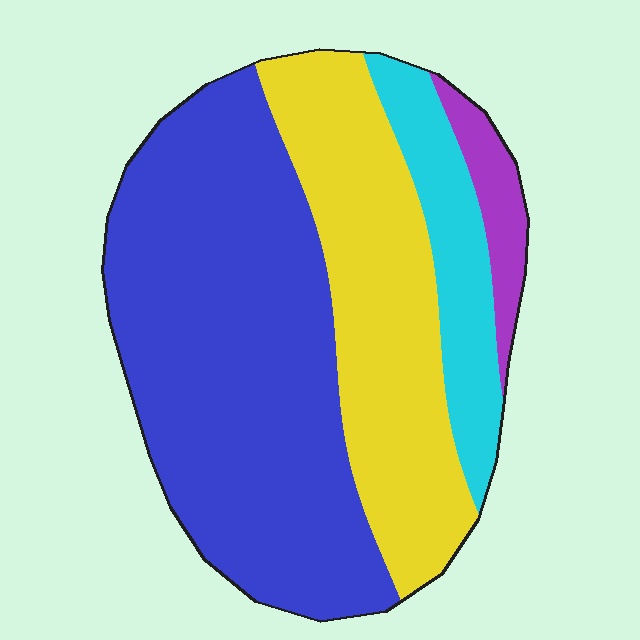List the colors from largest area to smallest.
From largest to smallest: blue, yellow, cyan, purple.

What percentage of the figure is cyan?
Cyan takes up about one eighth (1/8) of the figure.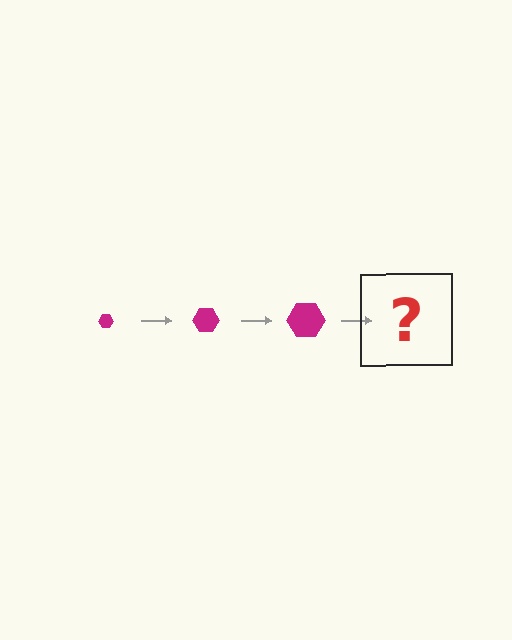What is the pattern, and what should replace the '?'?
The pattern is that the hexagon gets progressively larger each step. The '?' should be a magenta hexagon, larger than the previous one.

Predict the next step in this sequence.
The next step is a magenta hexagon, larger than the previous one.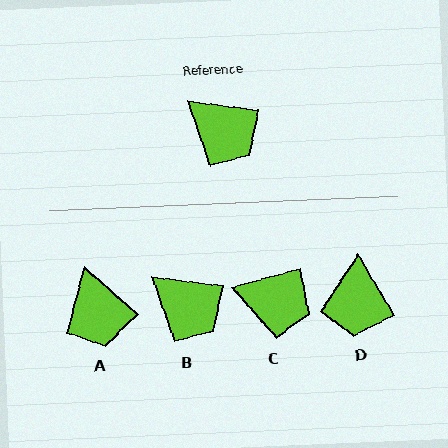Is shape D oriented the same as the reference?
No, it is off by about 52 degrees.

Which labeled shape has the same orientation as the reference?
B.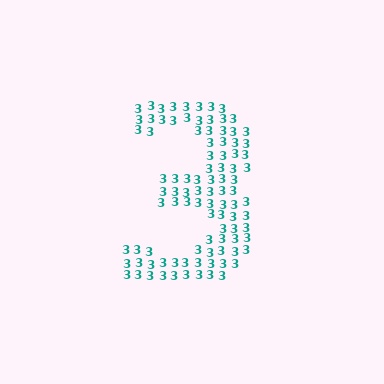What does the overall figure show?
The overall figure shows the digit 3.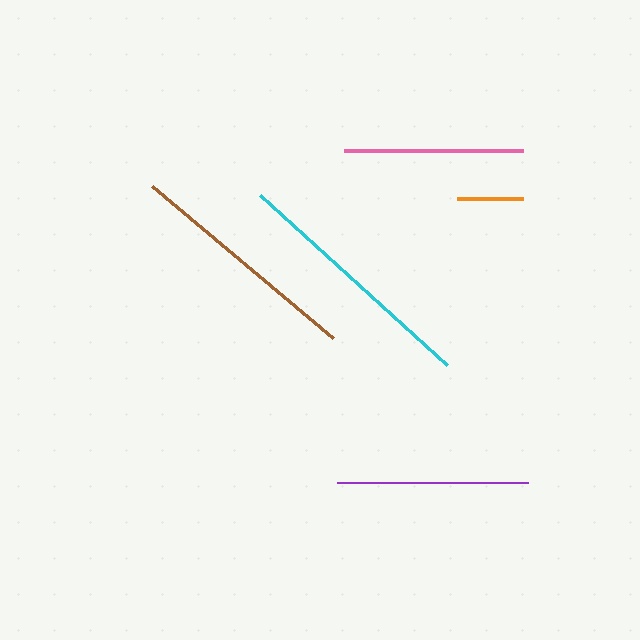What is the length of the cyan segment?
The cyan segment is approximately 253 pixels long.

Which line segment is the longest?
The cyan line is the longest at approximately 253 pixels.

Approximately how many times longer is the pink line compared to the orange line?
The pink line is approximately 2.7 times the length of the orange line.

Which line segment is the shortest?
The orange line is the shortest at approximately 66 pixels.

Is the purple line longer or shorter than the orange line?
The purple line is longer than the orange line.